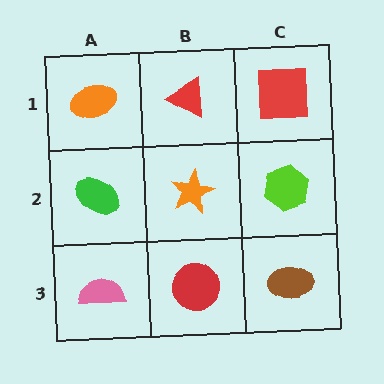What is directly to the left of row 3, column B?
A pink semicircle.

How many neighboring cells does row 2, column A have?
3.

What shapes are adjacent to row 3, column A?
A green ellipse (row 2, column A), a red circle (row 3, column B).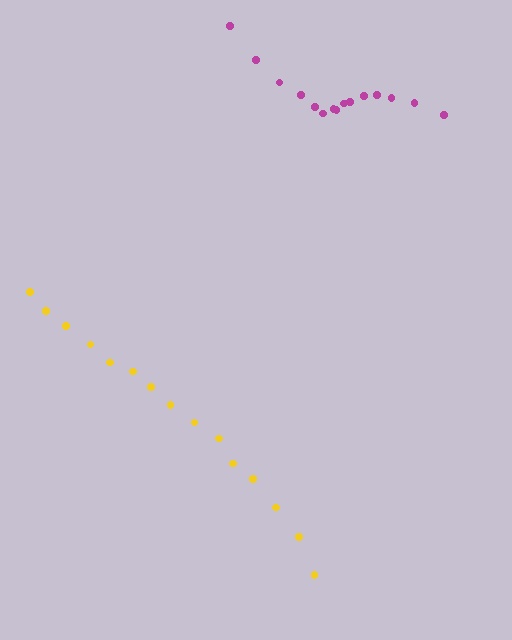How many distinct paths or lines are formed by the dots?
There are 2 distinct paths.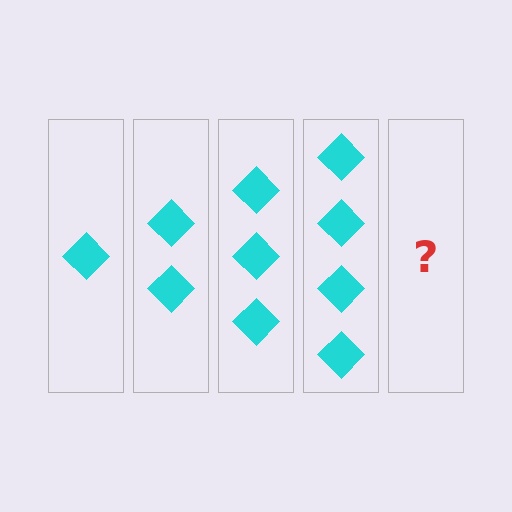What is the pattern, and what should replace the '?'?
The pattern is that each step adds one more diamond. The '?' should be 5 diamonds.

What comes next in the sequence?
The next element should be 5 diamonds.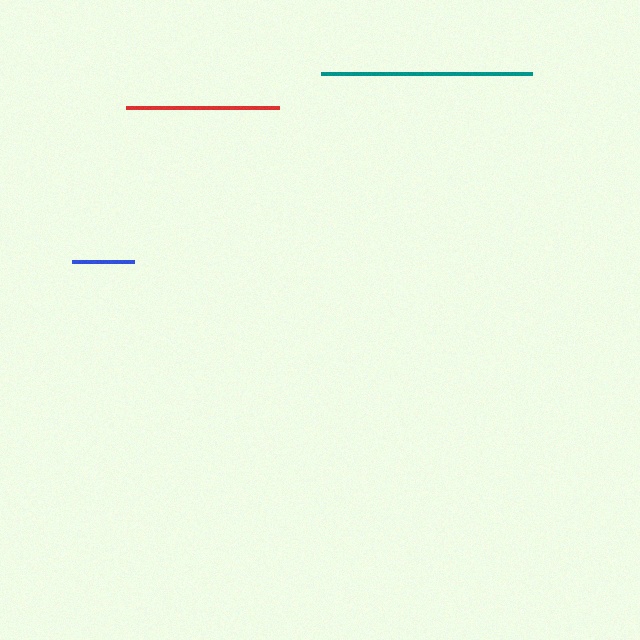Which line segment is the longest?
The teal line is the longest at approximately 211 pixels.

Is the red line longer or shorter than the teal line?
The teal line is longer than the red line.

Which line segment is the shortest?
The blue line is the shortest at approximately 62 pixels.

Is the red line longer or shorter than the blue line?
The red line is longer than the blue line.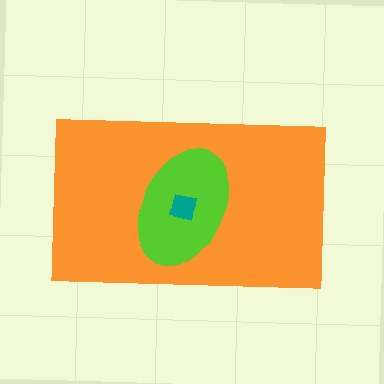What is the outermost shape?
The orange rectangle.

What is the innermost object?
The teal square.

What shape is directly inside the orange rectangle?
The lime ellipse.